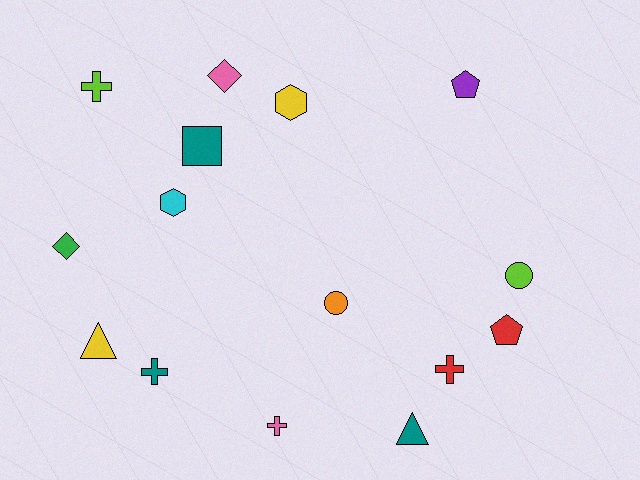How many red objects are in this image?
There are 2 red objects.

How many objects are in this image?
There are 15 objects.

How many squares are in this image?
There is 1 square.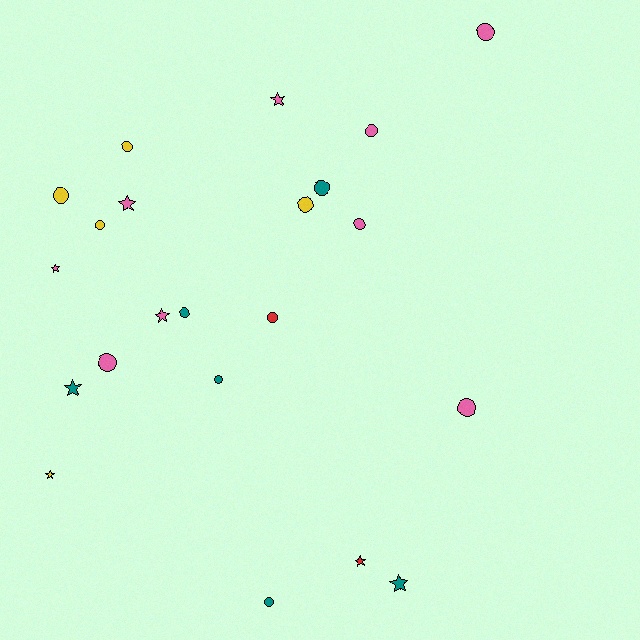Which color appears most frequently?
Pink, with 9 objects.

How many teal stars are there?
There are 2 teal stars.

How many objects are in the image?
There are 22 objects.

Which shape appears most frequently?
Circle, with 14 objects.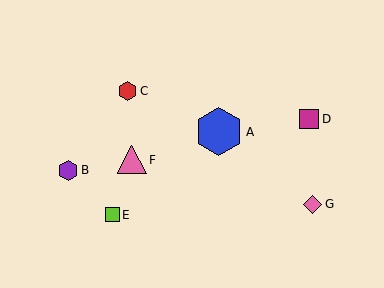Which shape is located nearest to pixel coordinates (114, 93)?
The red hexagon (labeled C) at (127, 91) is nearest to that location.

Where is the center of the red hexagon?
The center of the red hexagon is at (127, 91).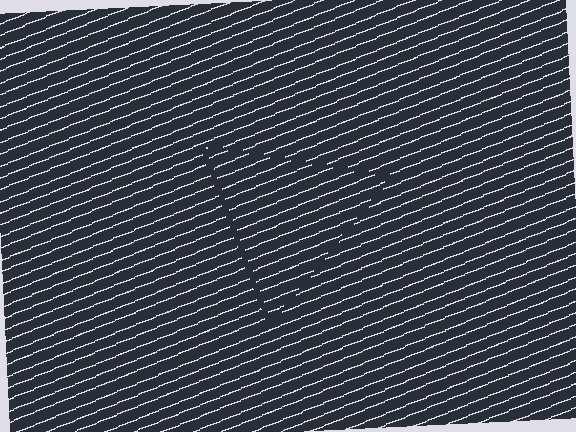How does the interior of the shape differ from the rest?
The interior of the shape contains the same grating, shifted by half a period — the contour is defined by the phase discontinuity where line-ends from the inner and outer gratings abut.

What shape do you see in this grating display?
An illusory triangle. The interior of the shape contains the same grating, shifted by half a period — the contour is defined by the phase discontinuity where line-ends from the inner and outer gratings abut.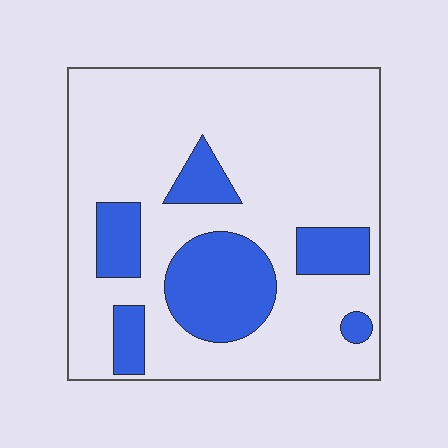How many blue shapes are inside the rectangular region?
6.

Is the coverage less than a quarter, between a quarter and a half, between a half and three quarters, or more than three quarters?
Less than a quarter.